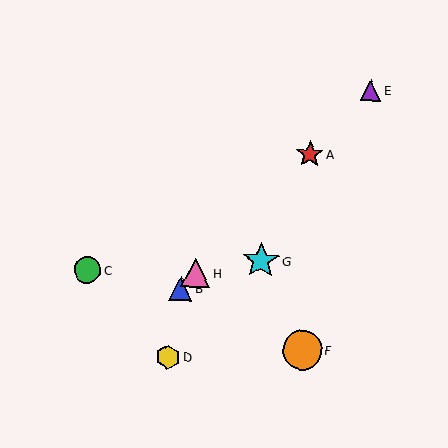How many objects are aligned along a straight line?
4 objects (A, B, E, H) are aligned along a straight line.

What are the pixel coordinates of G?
Object G is at (261, 261).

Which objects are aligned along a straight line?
Objects A, B, E, H are aligned along a straight line.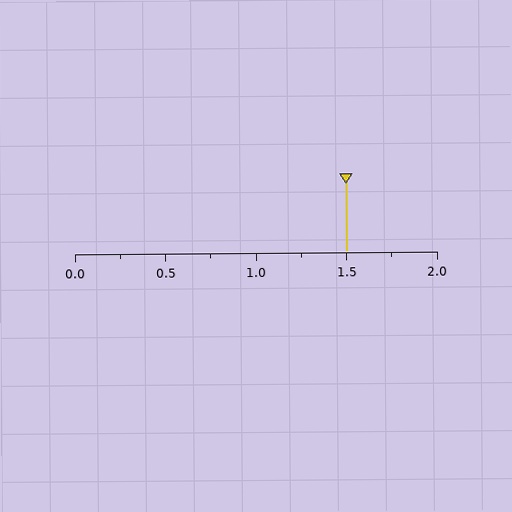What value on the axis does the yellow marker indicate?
The marker indicates approximately 1.5.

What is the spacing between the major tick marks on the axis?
The major ticks are spaced 0.5 apart.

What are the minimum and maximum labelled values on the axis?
The axis runs from 0.0 to 2.0.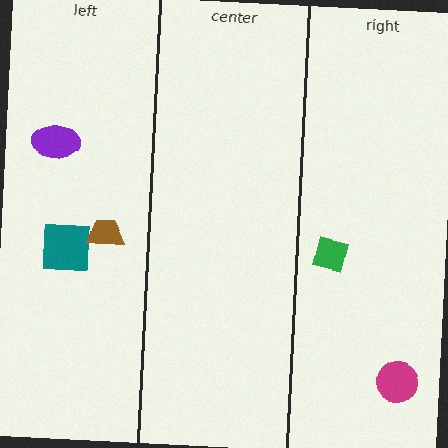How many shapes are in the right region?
2.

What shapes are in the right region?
The magenta circle, the green square.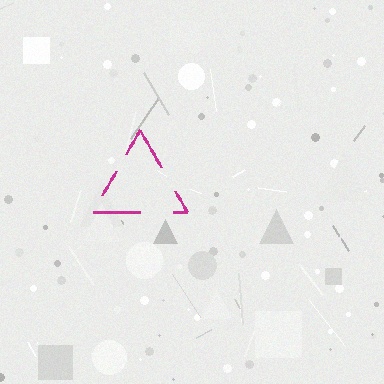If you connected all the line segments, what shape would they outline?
They would outline a triangle.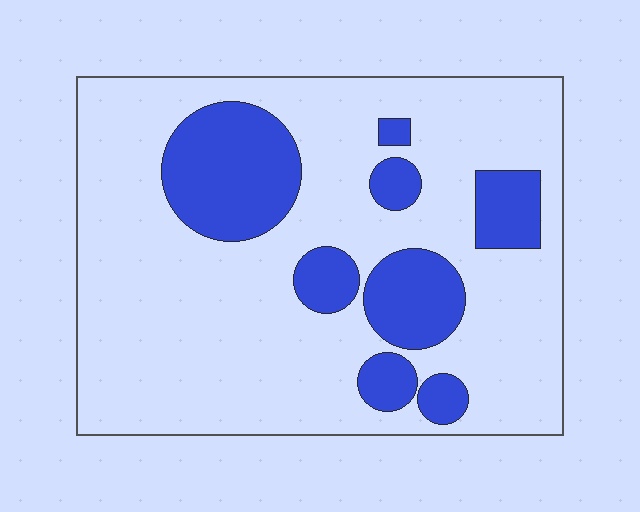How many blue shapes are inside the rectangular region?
8.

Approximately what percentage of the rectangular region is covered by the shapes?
Approximately 25%.